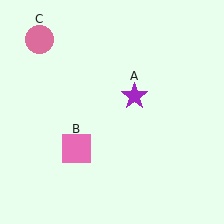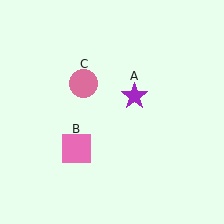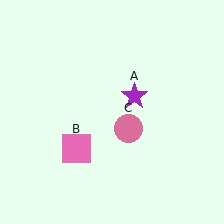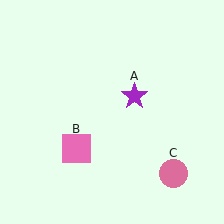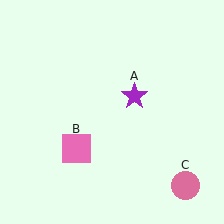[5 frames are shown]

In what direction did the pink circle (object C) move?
The pink circle (object C) moved down and to the right.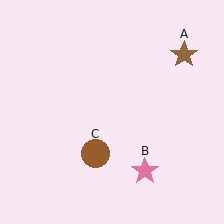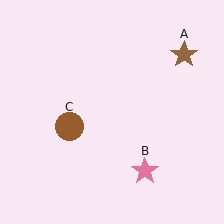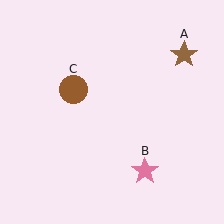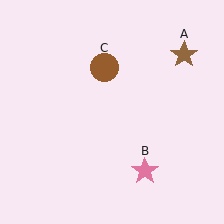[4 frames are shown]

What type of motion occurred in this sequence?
The brown circle (object C) rotated clockwise around the center of the scene.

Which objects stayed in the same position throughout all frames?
Brown star (object A) and pink star (object B) remained stationary.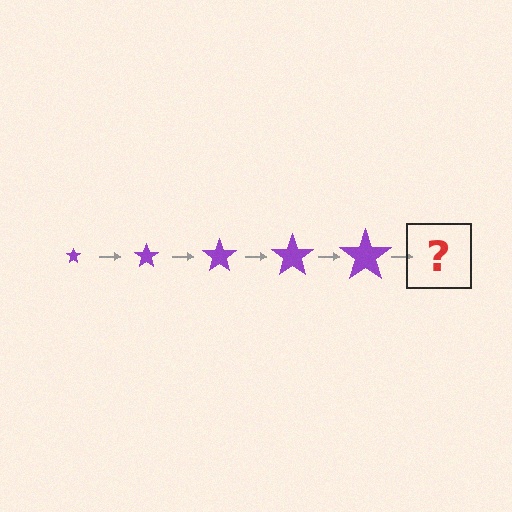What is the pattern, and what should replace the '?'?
The pattern is that the star gets progressively larger each step. The '?' should be a purple star, larger than the previous one.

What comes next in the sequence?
The next element should be a purple star, larger than the previous one.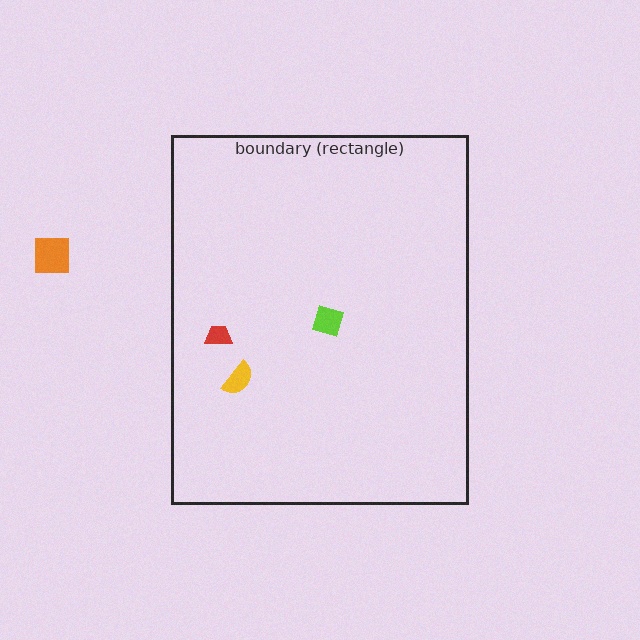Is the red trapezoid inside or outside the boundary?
Inside.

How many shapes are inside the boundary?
3 inside, 1 outside.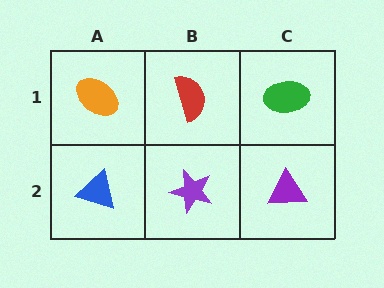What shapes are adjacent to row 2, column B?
A red semicircle (row 1, column B), a blue triangle (row 2, column A), a purple triangle (row 2, column C).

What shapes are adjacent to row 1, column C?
A purple triangle (row 2, column C), a red semicircle (row 1, column B).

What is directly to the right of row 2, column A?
A purple star.